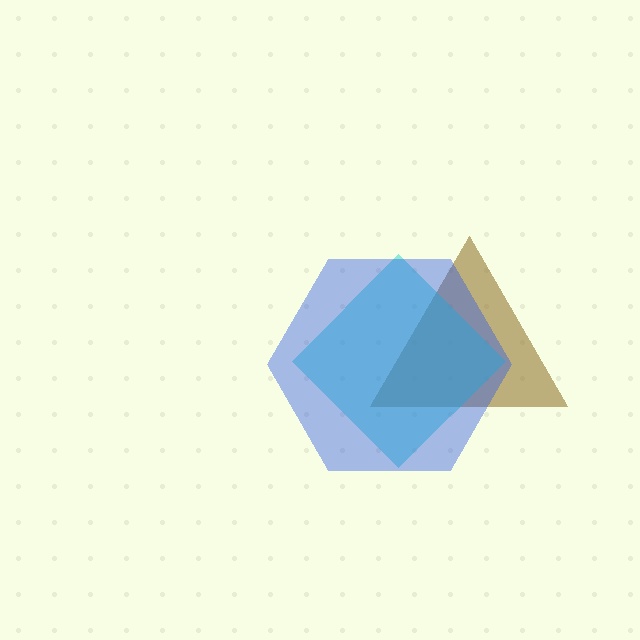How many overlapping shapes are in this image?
There are 3 overlapping shapes in the image.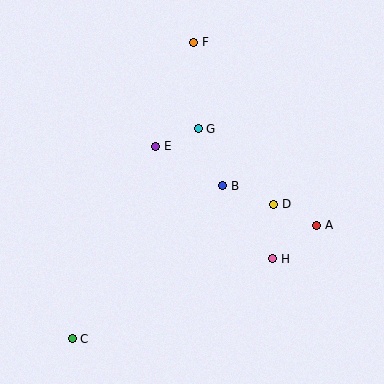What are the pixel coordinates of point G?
Point G is at (198, 129).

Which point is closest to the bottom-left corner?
Point C is closest to the bottom-left corner.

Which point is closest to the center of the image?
Point B at (223, 186) is closest to the center.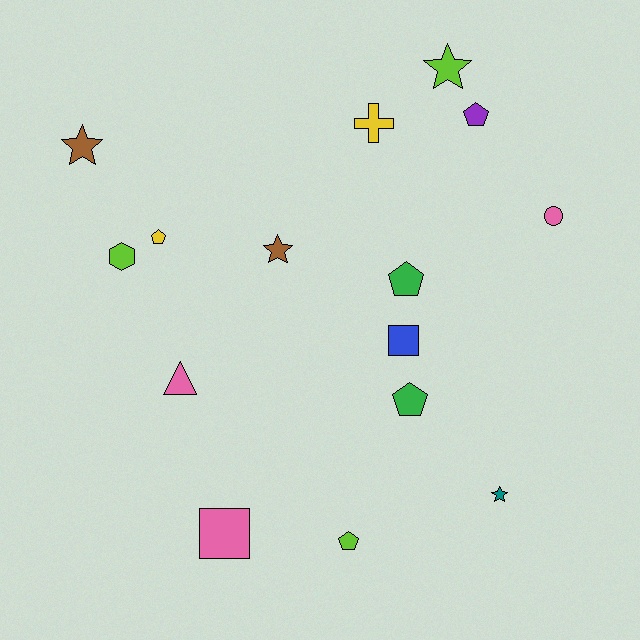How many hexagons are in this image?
There is 1 hexagon.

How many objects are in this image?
There are 15 objects.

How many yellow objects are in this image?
There are 2 yellow objects.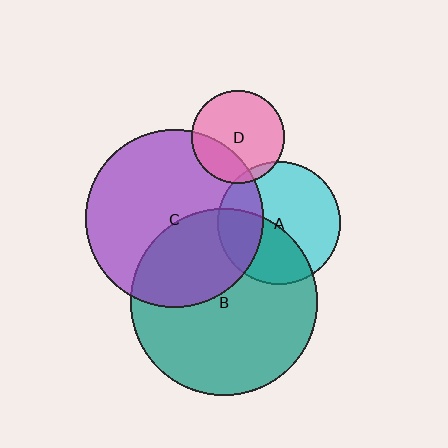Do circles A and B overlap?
Yes.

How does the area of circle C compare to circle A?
Approximately 2.1 times.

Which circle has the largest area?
Circle B (teal).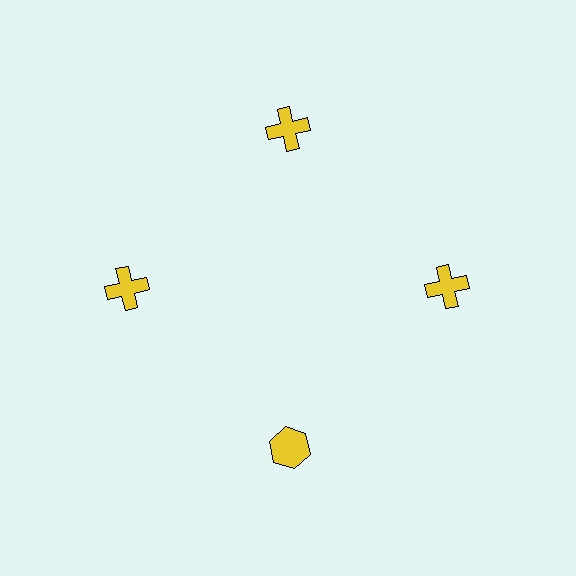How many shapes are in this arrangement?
There are 4 shapes arranged in a ring pattern.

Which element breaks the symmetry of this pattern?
The yellow hexagon at roughly the 6 o'clock position breaks the symmetry. All other shapes are yellow crosses.